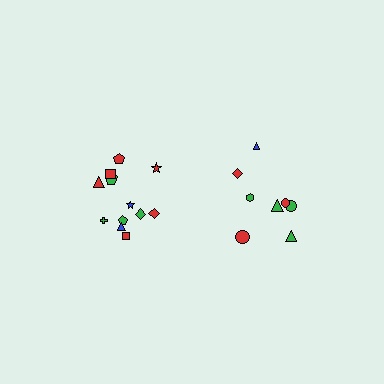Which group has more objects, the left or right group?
The left group.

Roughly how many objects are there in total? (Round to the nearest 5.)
Roughly 20 objects in total.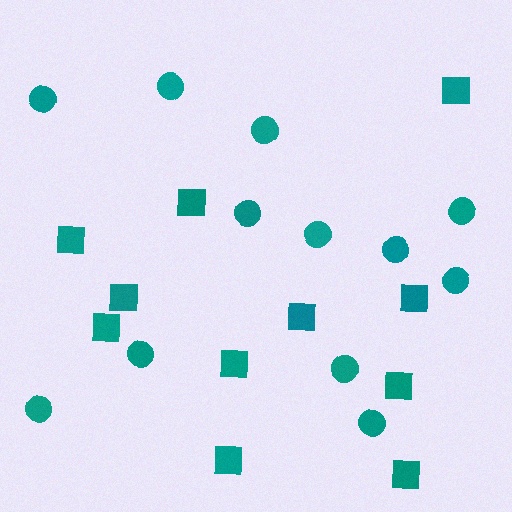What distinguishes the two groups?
There are 2 groups: one group of circles (12) and one group of squares (11).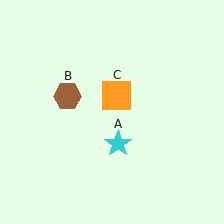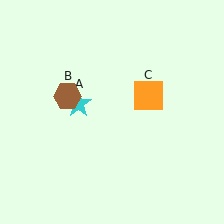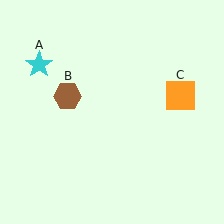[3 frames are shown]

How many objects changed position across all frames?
2 objects changed position: cyan star (object A), orange square (object C).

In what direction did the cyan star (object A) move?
The cyan star (object A) moved up and to the left.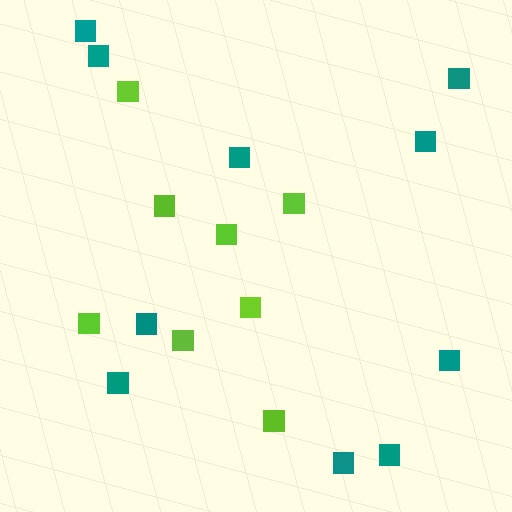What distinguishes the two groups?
There are 2 groups: one group of lime squares (8) and one group of teal squares (10).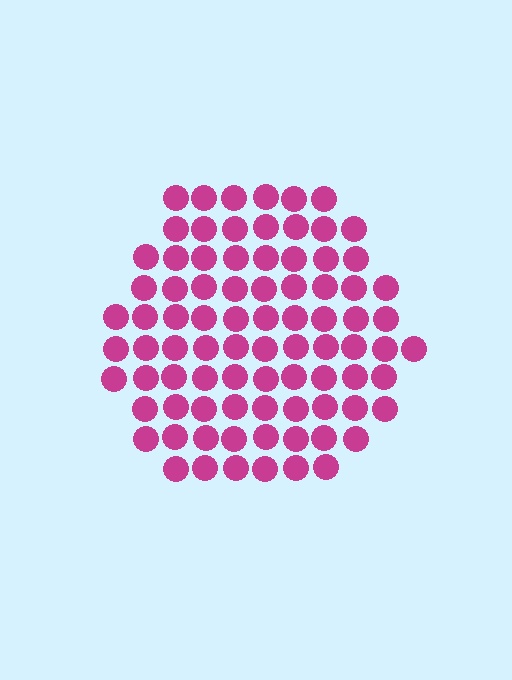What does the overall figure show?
The overall figure shows a hexagon.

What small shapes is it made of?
It is made of small circles.